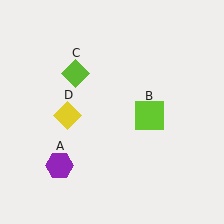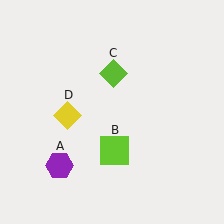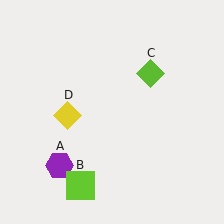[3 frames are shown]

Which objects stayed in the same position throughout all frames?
Purple hexagon (object A) and yellow diamond (object D) remained stationary.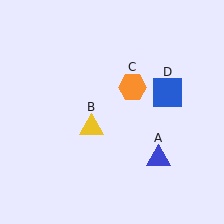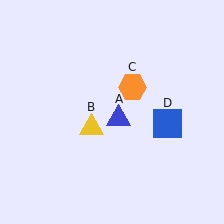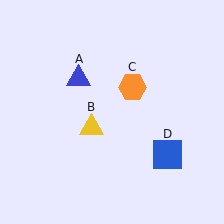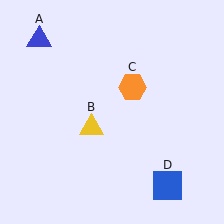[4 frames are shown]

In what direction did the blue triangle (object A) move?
The blue triangle (object A) moved up and to the left.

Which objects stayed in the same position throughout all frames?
Yellow triangle (object B) and orange hexagon (object C) remained stationary.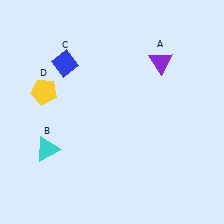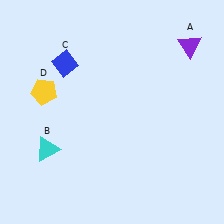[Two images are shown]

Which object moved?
The purple triangle (A) moved right.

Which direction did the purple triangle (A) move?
The purple triangle (A) moved right.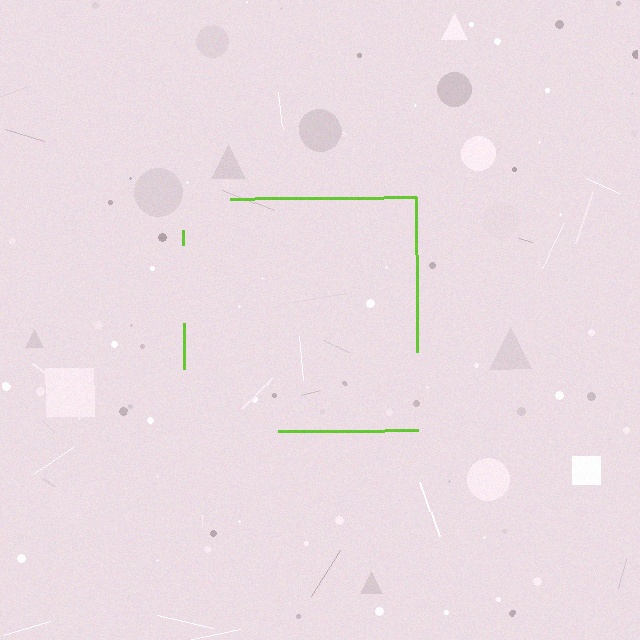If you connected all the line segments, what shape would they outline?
They would outline a square.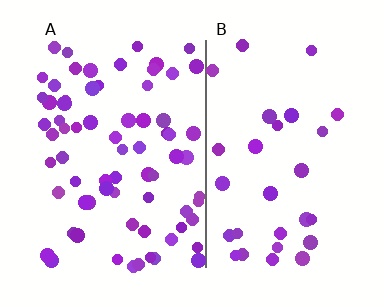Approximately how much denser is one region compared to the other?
Approximately 2.4× — region A over region B.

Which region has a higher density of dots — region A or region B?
A (the left).